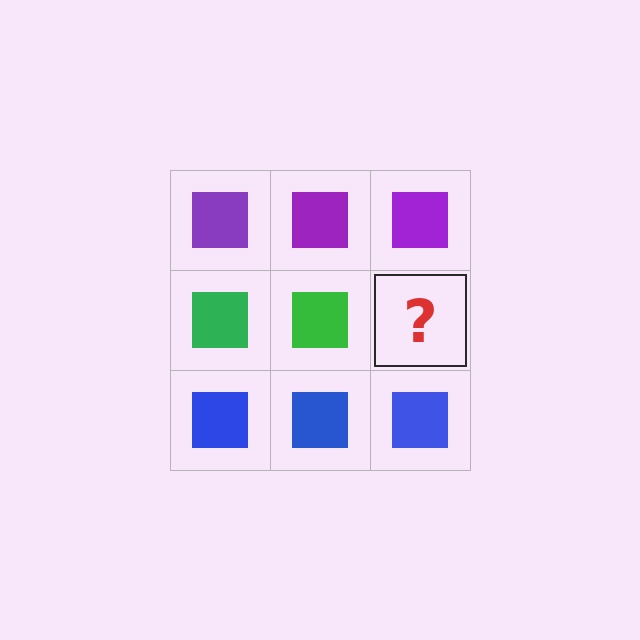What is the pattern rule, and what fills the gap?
The rule is that each row has a consistent color. The gap should be filled with a green square.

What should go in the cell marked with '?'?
The missing cell should contain a green square.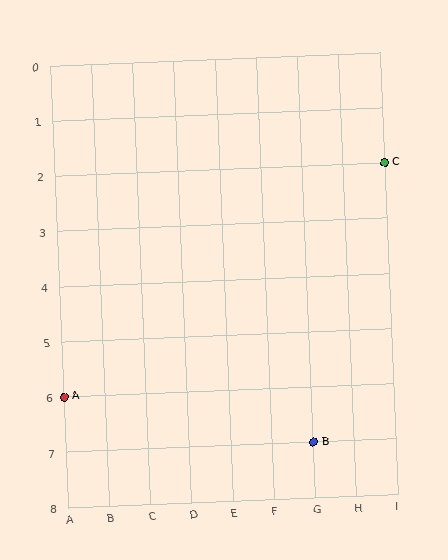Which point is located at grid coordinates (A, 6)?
Point A is at (A, 6).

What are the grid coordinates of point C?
Point C is at grid coordinates (I, 2).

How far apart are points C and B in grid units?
Points C and B are 2 columns and 5 rows apart (about 5.4 grid units diagonally).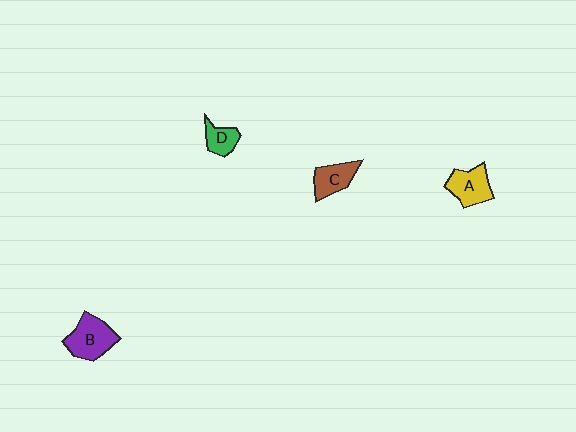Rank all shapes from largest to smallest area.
From largest to smallest: B (purple), A (yellow), C (brown), D (green).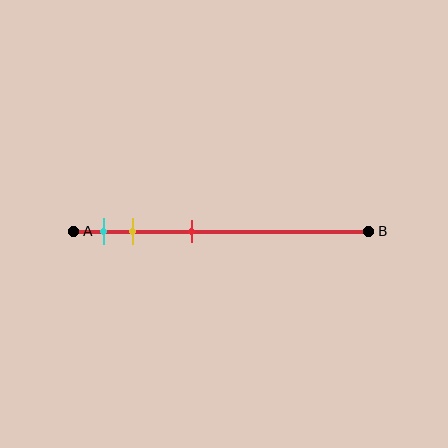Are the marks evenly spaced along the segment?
No, the marks are not evenly spaced.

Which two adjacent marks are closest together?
The cyan and yellow marks are the closest adjacent pair.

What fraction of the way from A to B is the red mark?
The red mark is approximately 40% (0.4) of the way from A to B.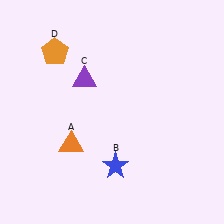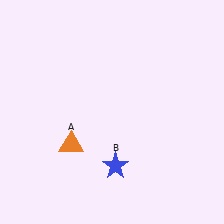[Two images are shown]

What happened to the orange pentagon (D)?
The orange pentagon (D) was removed in Image 2. It was in the top-left area of Image 1.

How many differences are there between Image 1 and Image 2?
There are 2 differences between the two images.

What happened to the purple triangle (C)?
The purple triangle (C) was removed in Image 2. It was in the top-left area of Image 1.